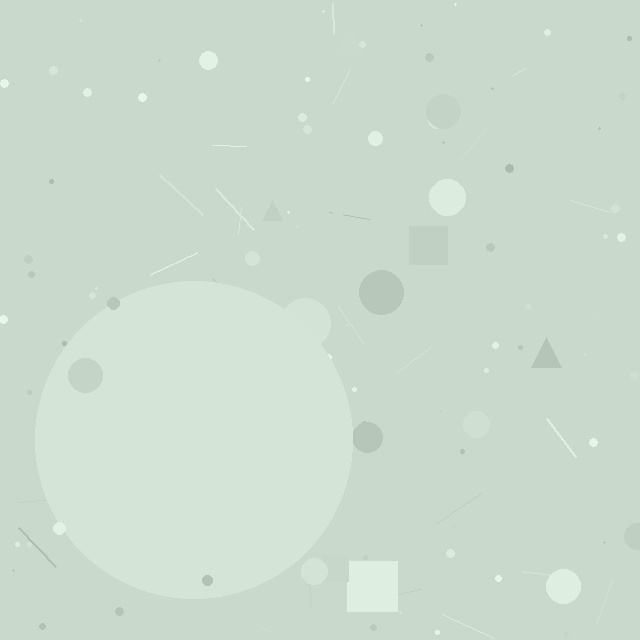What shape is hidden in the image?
A circle is hidden in the image.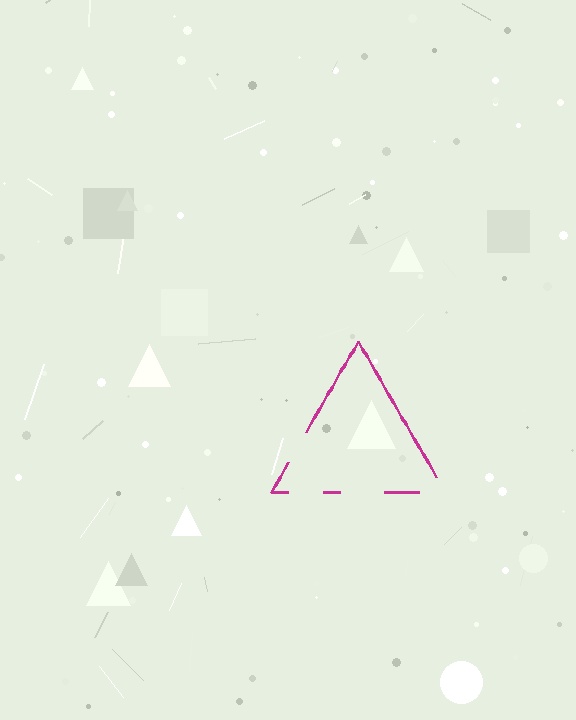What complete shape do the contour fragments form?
The contour fragments form a triangle.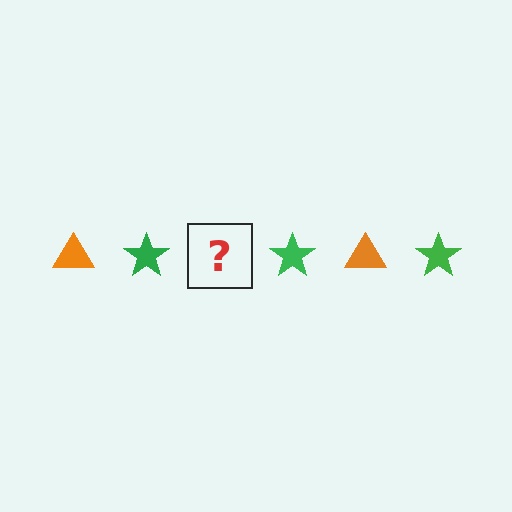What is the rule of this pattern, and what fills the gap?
The rule is that the pattern alternates between orange triangle and green star. The gap should be filled with an orange triangle.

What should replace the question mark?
The question mark should be replaced with an orange triangle.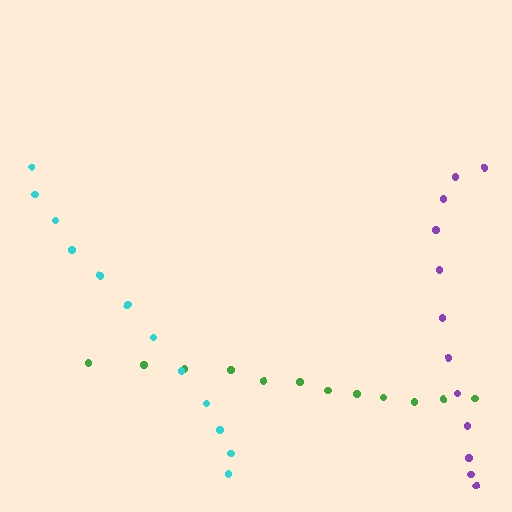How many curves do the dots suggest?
There are 3 distinct paths.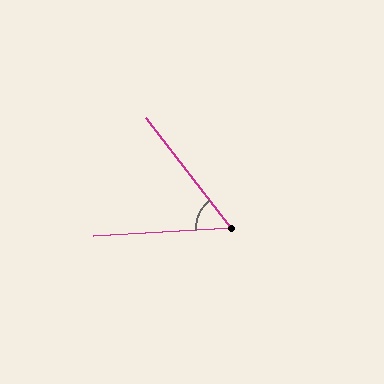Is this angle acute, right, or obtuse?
It is acute.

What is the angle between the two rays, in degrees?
Approximately 56 degrees.